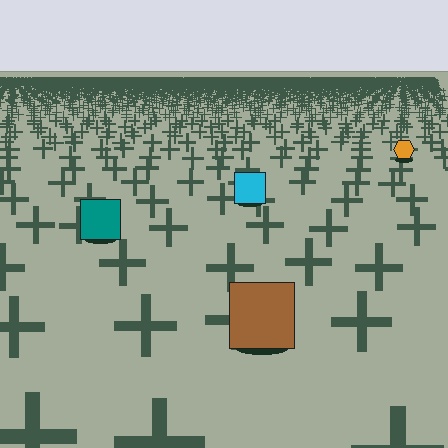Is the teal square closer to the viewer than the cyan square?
Yes. The teal square is closer — you can tell from the texture gradient: the ground texture is coarser near it.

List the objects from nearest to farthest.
From nearest to farthest: the brown square, the teal square, the cyan square, the orange hexagon.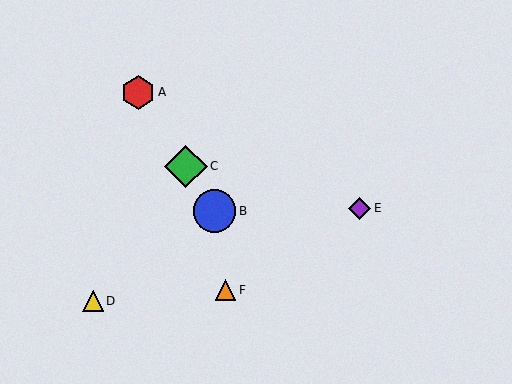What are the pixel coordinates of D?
Object D is at (93, 301).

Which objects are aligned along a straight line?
Objects A, B, C are aligned along a straight line.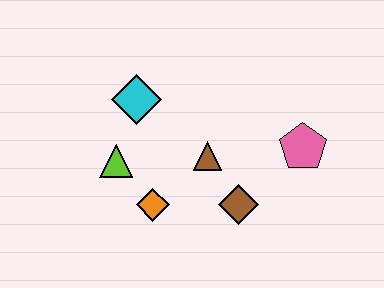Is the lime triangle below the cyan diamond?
Yes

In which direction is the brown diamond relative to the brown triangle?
The brown diamond is below the brown triangle.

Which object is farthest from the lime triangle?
The pink pentagon is farthest from the lime triangle.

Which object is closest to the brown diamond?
The brown triangle is closest to the brown diamond.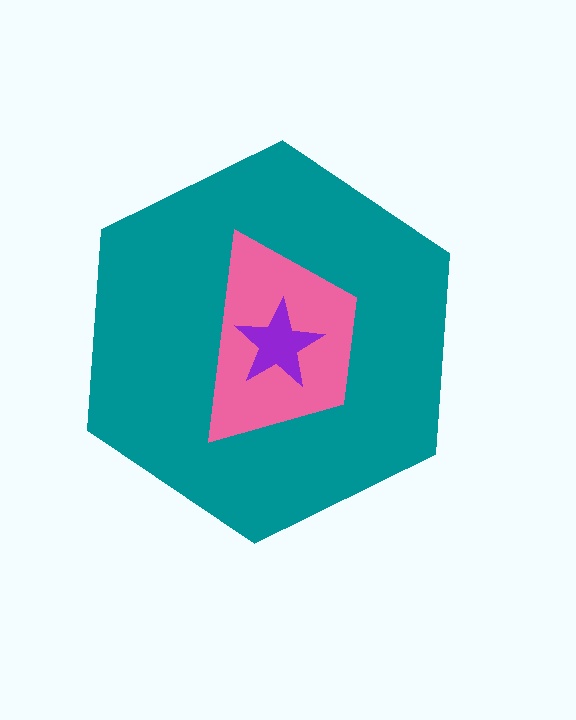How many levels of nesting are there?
3.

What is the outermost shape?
The teal hexagon.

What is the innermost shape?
The purple star.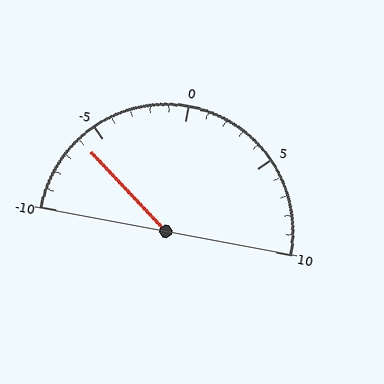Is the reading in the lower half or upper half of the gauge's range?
The reading is in the lower half of the range (-10 to 10).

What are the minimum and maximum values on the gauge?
The gauge ranges from -10 to 10.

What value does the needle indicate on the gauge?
The needle indicates approximately -6.